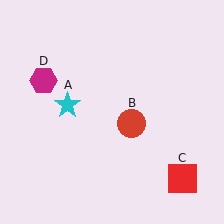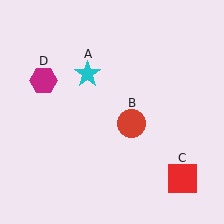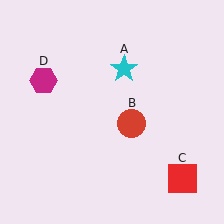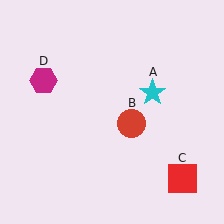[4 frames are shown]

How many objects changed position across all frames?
1 object changed position: cyan star (object A).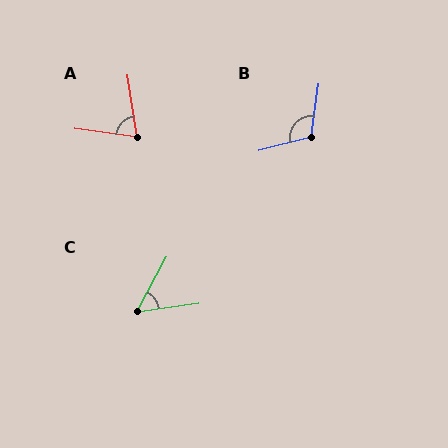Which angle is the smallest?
C, at approximately 53 degrees.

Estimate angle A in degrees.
Approximately 73 degrees.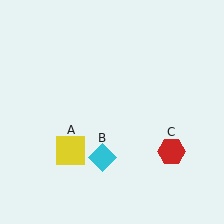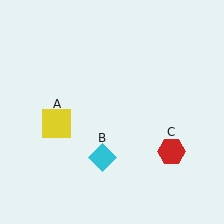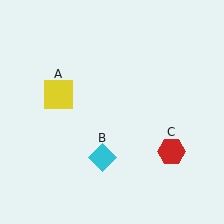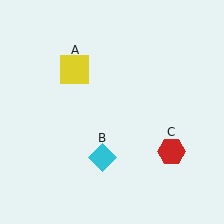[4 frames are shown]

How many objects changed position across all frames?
1 object changed position: yellow square (object A).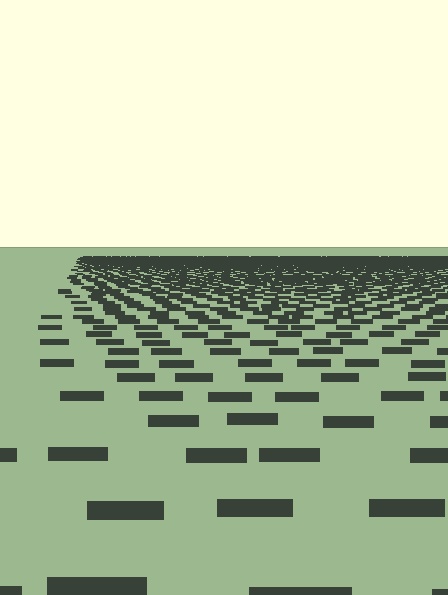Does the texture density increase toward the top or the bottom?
Density increases toward the top.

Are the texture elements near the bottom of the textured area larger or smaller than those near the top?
Larger. Near the bottom, elements are closer to the viewer and appear at a bigger on-screen size.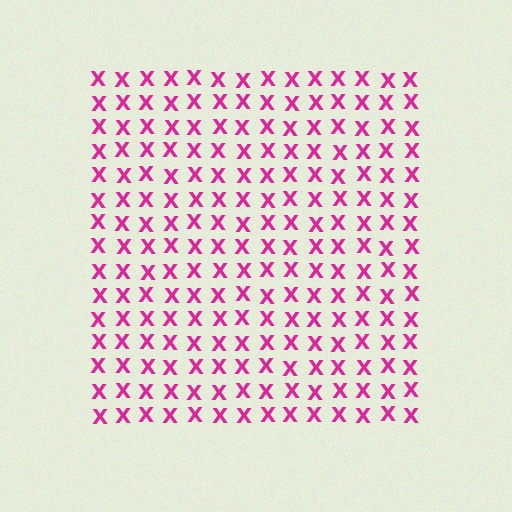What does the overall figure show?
The overall figure shows a square.